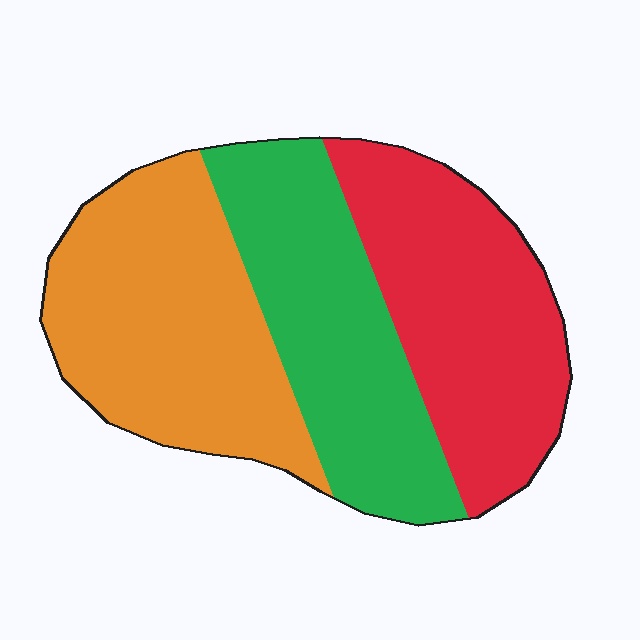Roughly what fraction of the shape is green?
Green covers 31% of the shape.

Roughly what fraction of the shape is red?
Red covers around 35% of the shape.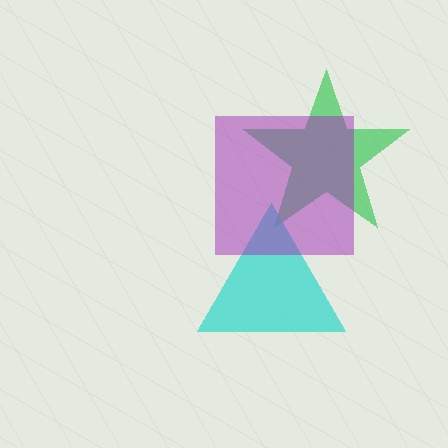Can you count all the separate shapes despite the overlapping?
Yes, there are 3 separate shapes.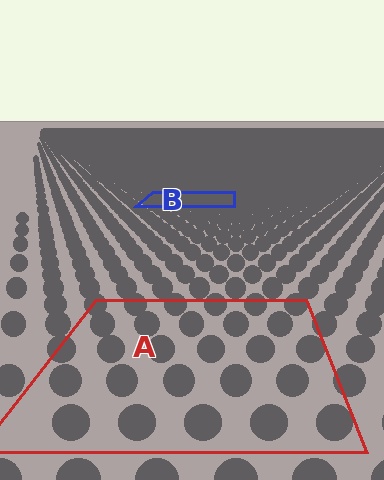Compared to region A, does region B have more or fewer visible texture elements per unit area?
Region B has more texture elements per unit area — they are packed more densely because it is farther away.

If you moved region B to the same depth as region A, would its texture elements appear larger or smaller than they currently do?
They would appear larger. At a closer depth, the same texture elements are projected at a bigger on-screen size.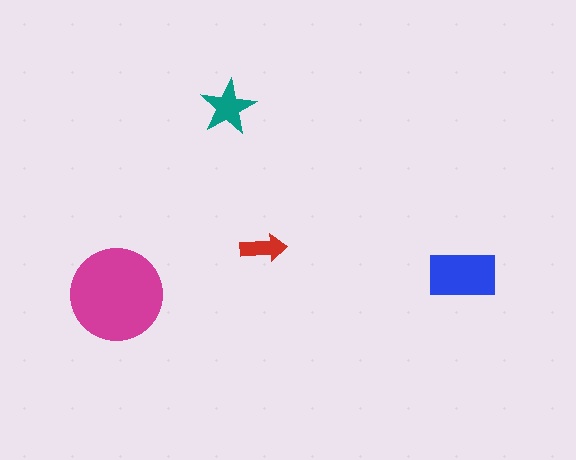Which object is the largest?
The magenta circle.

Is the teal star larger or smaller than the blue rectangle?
Smaller.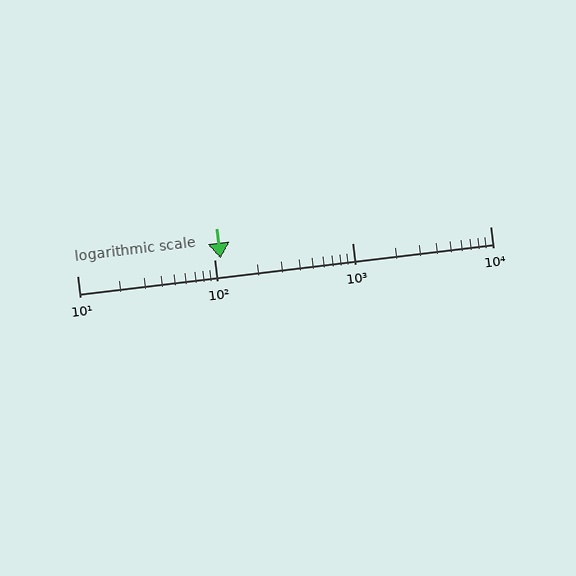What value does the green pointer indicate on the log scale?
The pointer indicates approximately 110.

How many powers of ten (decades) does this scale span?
The scale spans 3 decades, from 10 to 10000.